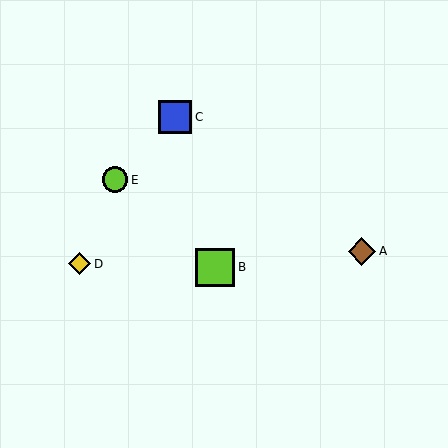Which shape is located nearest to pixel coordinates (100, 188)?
The lime circle (labeled E) at (115, 180) is nearest to that location.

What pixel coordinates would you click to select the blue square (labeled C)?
Click at (175, 117) to select the blue square C.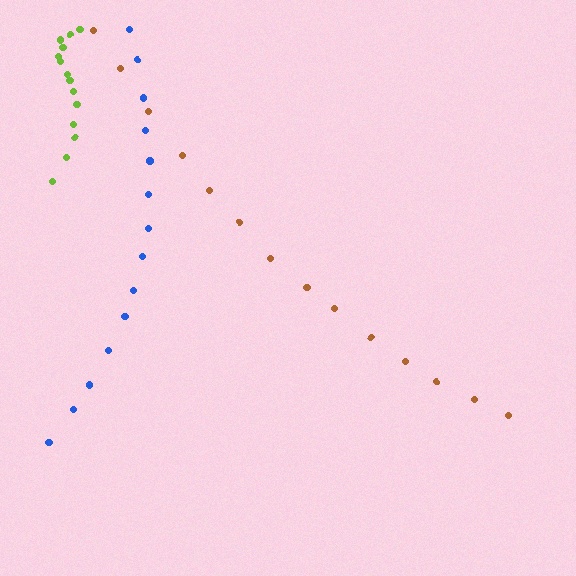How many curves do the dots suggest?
There are 3 distinct paths.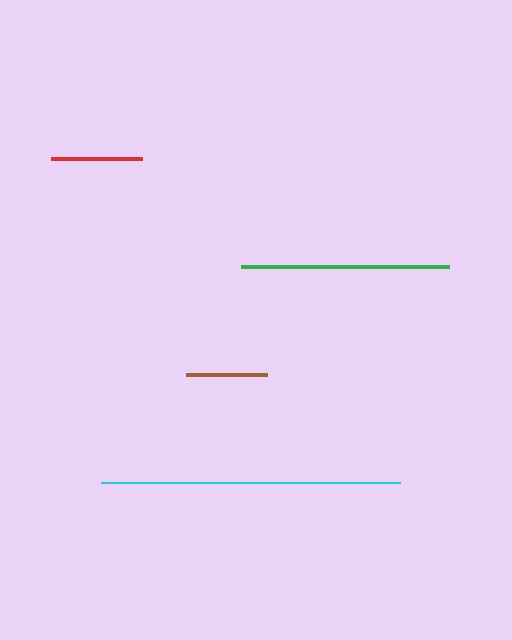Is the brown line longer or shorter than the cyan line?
The cyan line is longer than the brown line.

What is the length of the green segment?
The green segment is approximately 208 pixels long.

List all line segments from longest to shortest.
From longest to shortest: cyan, green, red, brown.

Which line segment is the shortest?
The brown line is the shortest at approximately 81 pixels.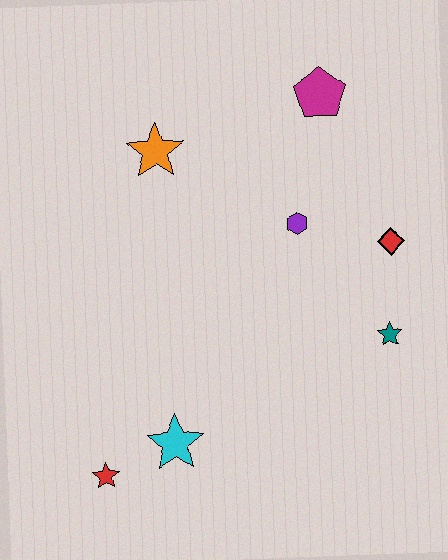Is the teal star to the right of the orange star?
Yes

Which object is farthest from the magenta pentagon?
The red star is farthest from the magenta pentagon.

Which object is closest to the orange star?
The purple hexagon is closest to the orange star.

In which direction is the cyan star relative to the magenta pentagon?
The cyan star is below the magenta pentagon.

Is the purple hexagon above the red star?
Yes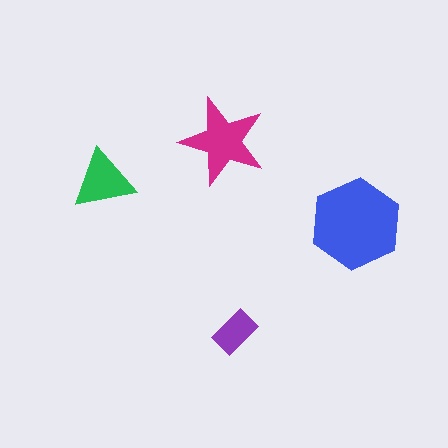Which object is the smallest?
The purple rectangle.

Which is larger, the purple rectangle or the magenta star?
The magenta star.